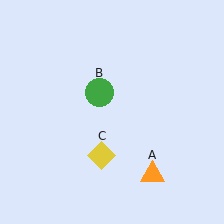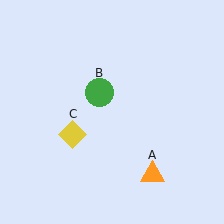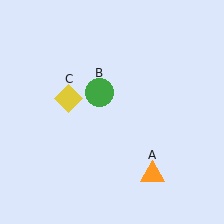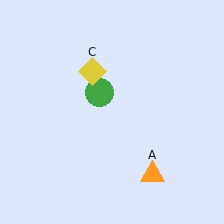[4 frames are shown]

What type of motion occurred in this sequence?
The yellow diamond (object C) rotated clockwise around the center of the scene.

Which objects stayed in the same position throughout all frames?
Orange triangle (object A) and green circle (object B) remained stationary.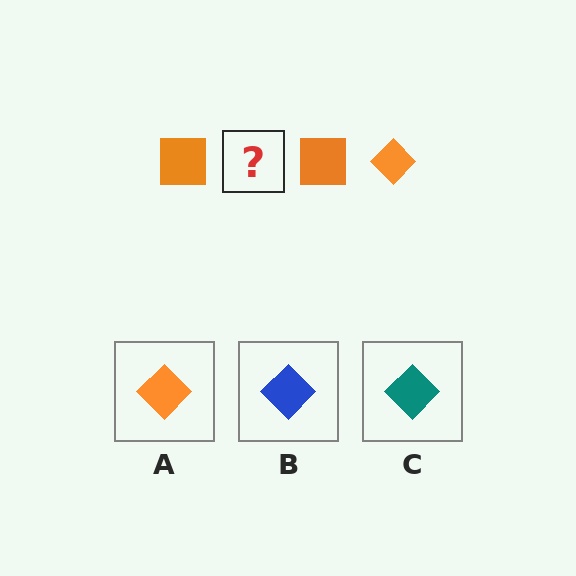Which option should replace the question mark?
Option A.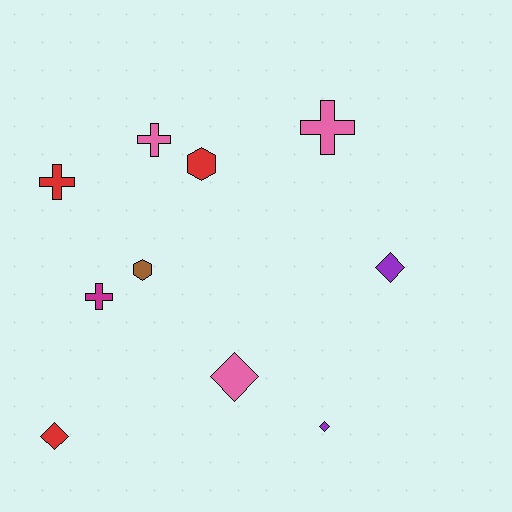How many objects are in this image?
There are 10 objects.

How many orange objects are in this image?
There are no orange objects.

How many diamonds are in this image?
There are 4 diamonds.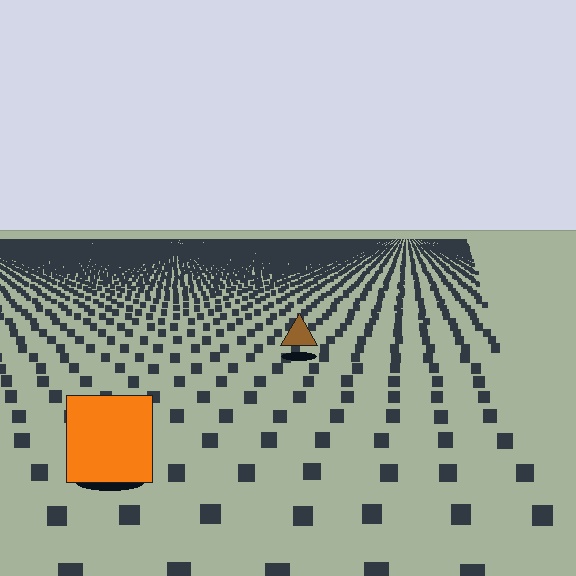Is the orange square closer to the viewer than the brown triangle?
Yes. The orange square is closer — you can tell from the texture gradient: the ground texture is coarser near it.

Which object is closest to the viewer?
The orange square is closest. The texture marks near it are larger and more spread out.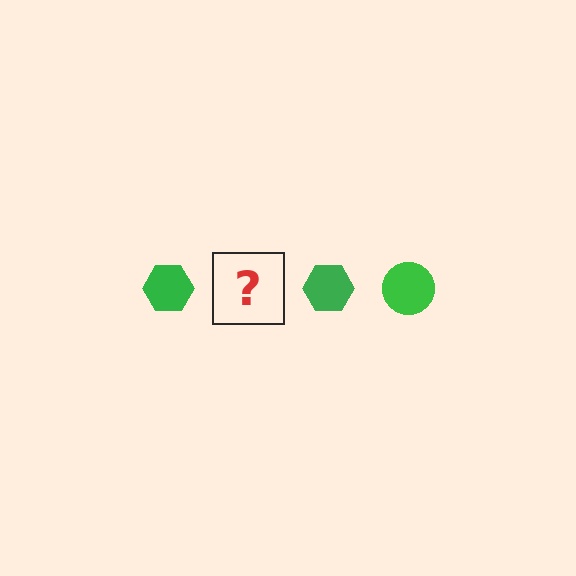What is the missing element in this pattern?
The missing element is a green circle.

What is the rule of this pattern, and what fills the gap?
The rule is that the pattern cycles through hexagon, circle shapes in green. The gap should be filled with a green circle.